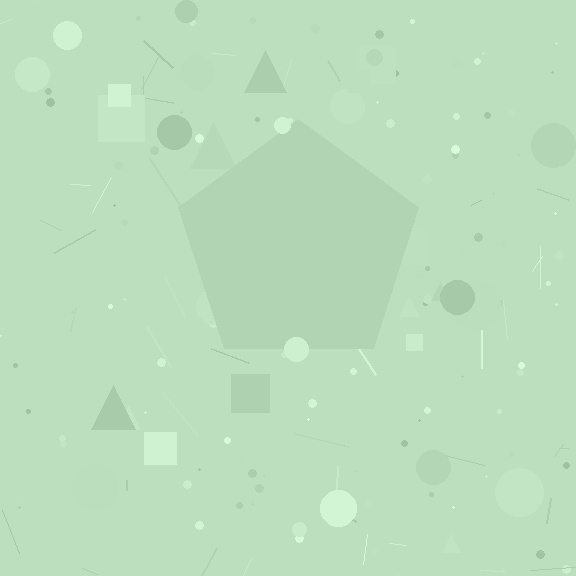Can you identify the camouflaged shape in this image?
The camouflaged shape is a pentagon.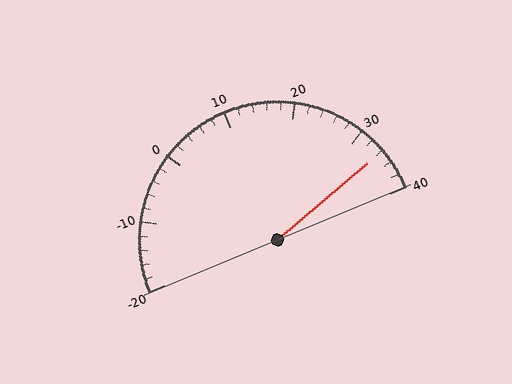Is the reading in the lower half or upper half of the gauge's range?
The reading is in the upper half of the range (-20 to 40).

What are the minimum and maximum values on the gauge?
The gauge ranges from -20 to 40.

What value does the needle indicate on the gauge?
The needle indicates approximately 34.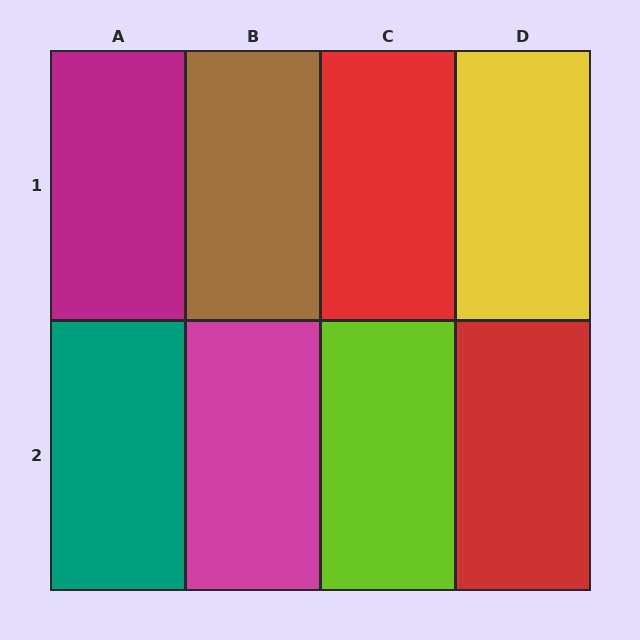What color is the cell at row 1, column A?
Magenta.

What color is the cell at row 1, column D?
Yellow.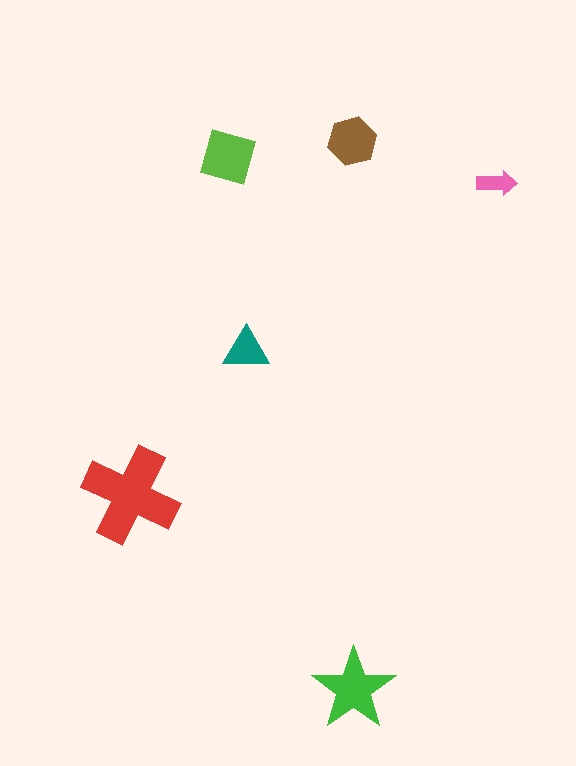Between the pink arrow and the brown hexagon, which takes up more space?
The brown hexagon.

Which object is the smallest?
The pink arrow.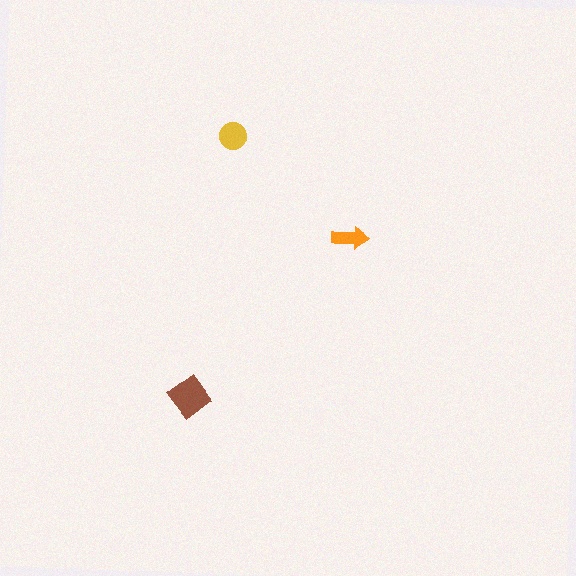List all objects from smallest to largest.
The orange arrow, the yellow circle, the brown diamond.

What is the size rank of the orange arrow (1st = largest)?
3rd.